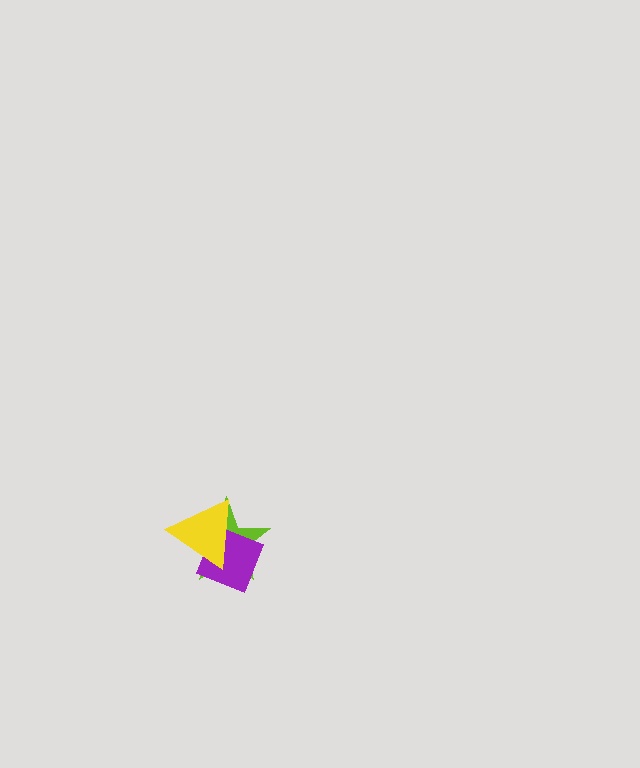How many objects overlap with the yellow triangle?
2 objects overlap with the yellow triangle.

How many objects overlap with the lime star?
2 objects overlap with the lime star.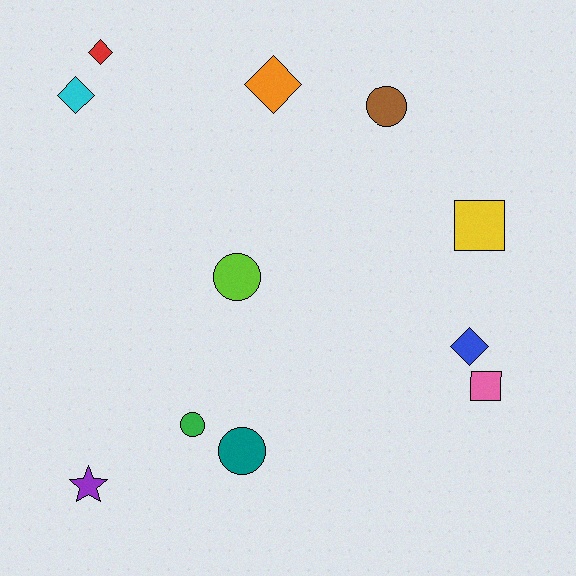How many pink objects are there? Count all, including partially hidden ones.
There is 1 pink object.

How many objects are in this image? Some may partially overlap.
There are 11 objects.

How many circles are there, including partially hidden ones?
There are 4 circles.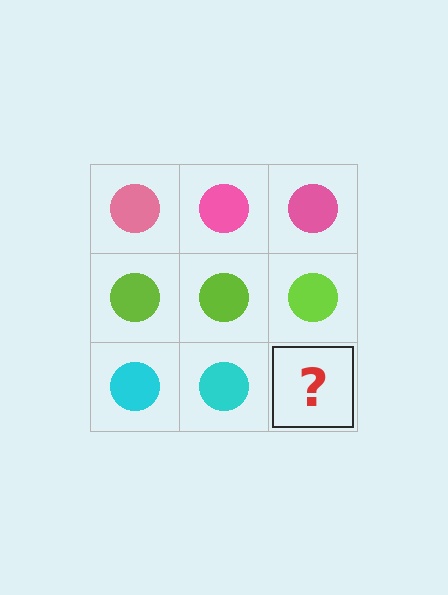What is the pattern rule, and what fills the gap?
The rule is that each row has a consistent color. The gap should be filled with a cyan circle.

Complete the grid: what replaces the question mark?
The question mark should be replaced with a cyan circle.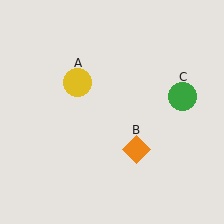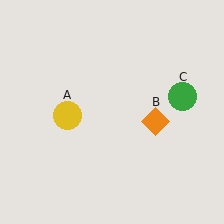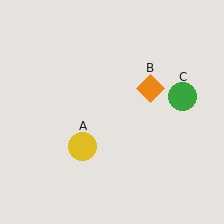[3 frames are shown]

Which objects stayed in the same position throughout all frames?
Green circle (object C) remained stationary.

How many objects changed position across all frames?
2 objects changed position: yellow circle (object A), orange diamond (object B).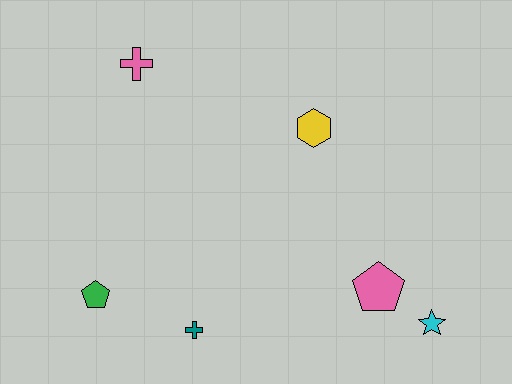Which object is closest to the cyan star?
The pink pentagon is closest to the cyan star.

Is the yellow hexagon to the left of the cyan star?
Yes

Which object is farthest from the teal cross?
The pink cross is farthest from the teal cross.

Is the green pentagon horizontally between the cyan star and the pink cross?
No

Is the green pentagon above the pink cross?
No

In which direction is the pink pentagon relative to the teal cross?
The pink pentagon is to the right of the teal cross.